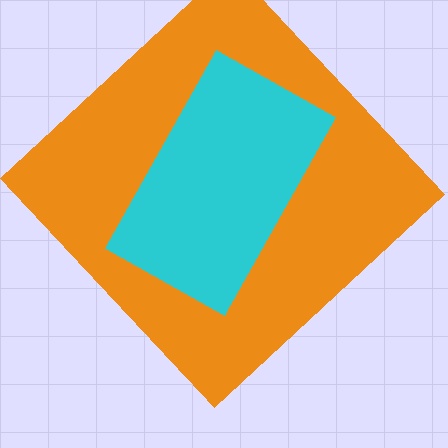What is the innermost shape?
The cyan rectangle.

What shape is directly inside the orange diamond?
The cyan rectangle.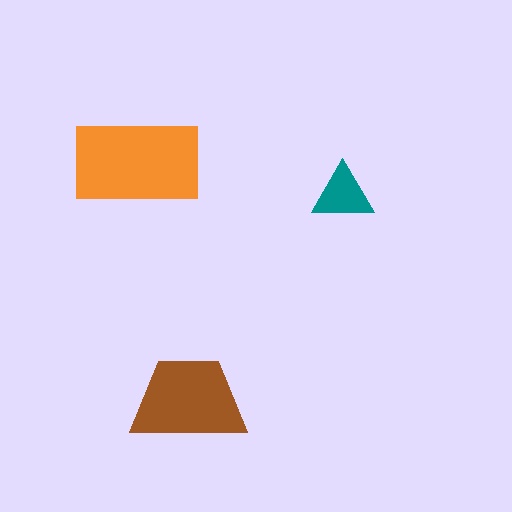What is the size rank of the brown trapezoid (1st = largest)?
2nd.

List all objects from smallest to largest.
The teal triangle, the brown trapezoid, the orange rectangle.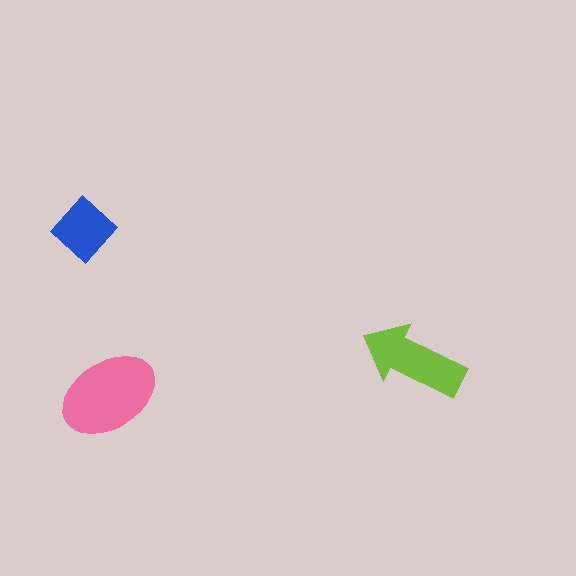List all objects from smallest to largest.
The blue diamond, the lime arrow, the pink ellipse.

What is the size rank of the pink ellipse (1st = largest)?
1st.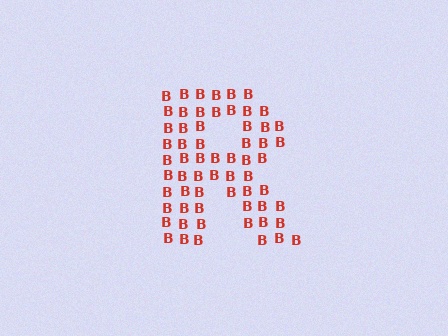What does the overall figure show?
The overall figure shows the letter R.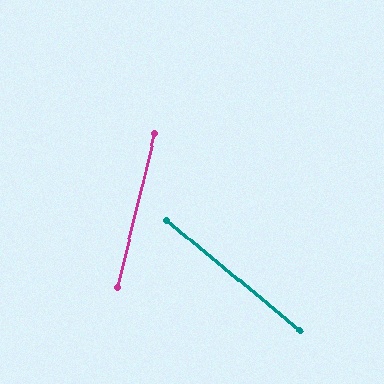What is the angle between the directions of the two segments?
Approximately 64 degrees.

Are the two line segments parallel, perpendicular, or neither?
Neither parallel nor perpendicular — they differ by about 64°.